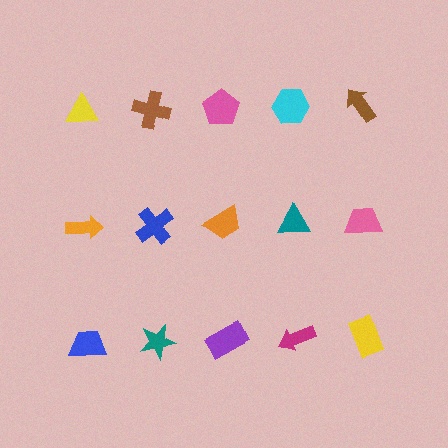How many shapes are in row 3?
5 shapes.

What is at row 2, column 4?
A teal triangle.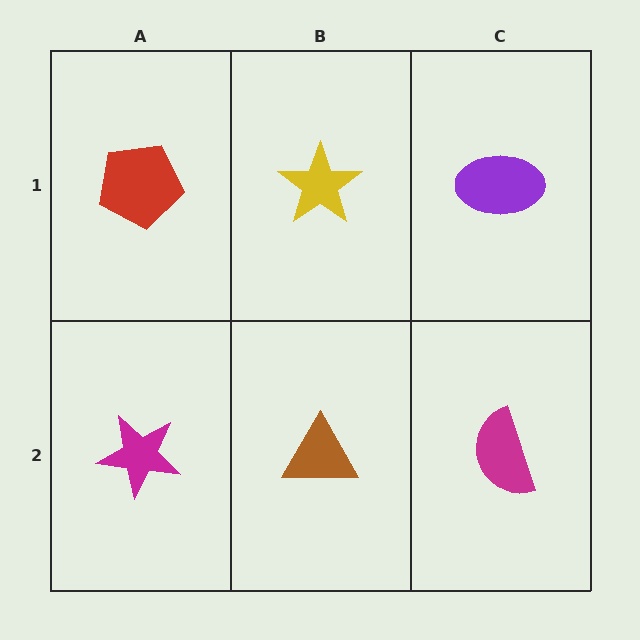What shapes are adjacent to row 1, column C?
A magenta semicircle (row 2, column C), a yellow star (row 1, column B).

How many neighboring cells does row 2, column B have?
3.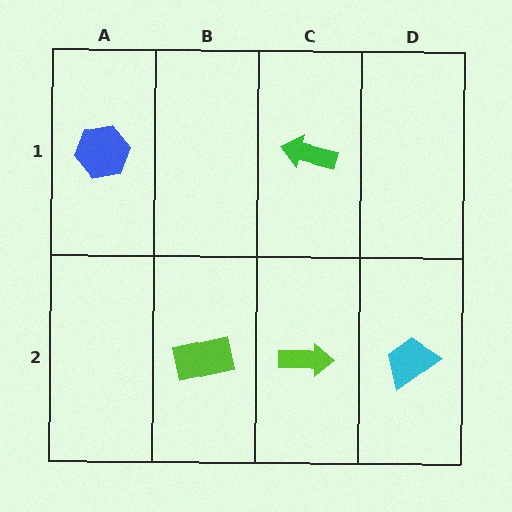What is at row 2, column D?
A cyan trapezoid.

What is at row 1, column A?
A blue hexagon.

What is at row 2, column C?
A lime arrow.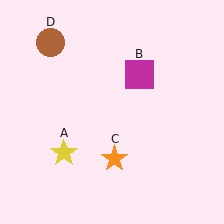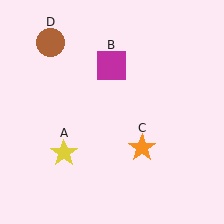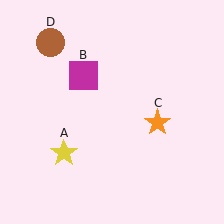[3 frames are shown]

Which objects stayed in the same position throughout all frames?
Yellow star (object A) and brown circle (object D) remained stationary.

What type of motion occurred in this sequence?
The magenta square (object B), orange star (object C) rotated counterclockwise around the center of the scene.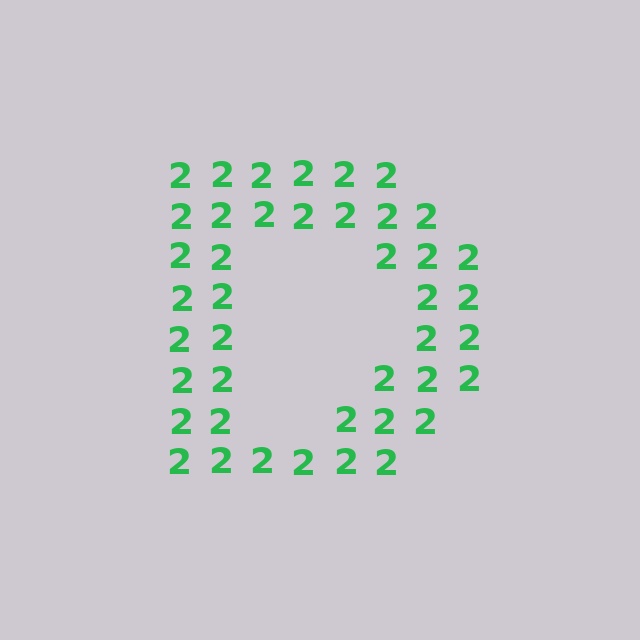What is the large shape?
The large shape is the letter D.